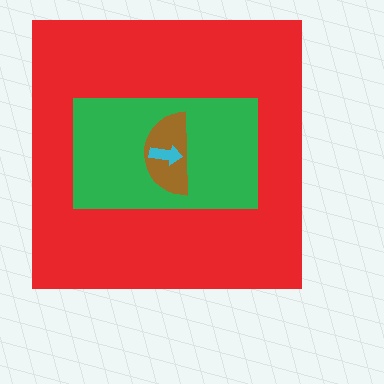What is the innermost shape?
The cyan arrow.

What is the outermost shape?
The red square.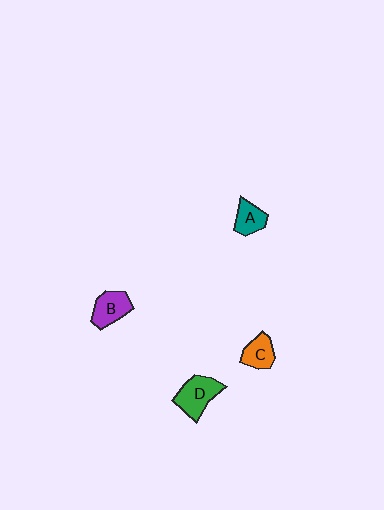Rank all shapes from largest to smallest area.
From largest to smallest: D (green), B (purple), C (orange), A (teal).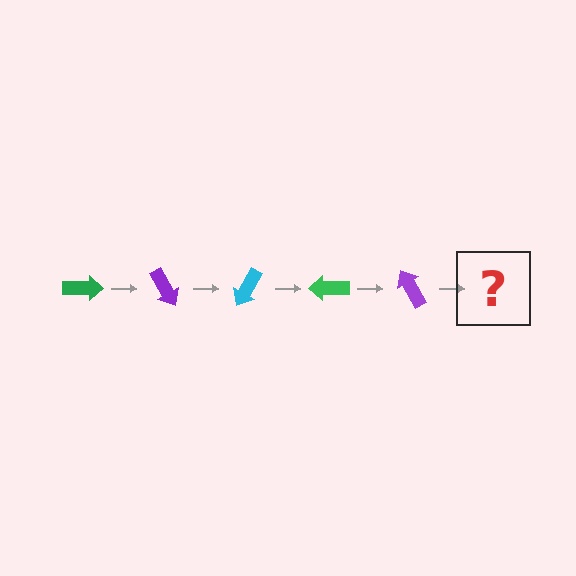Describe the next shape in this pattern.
It should be a cyan arrow, rotated 300 degrees from the start.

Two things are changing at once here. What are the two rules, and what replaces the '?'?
The two rules are that it rotates 60 degrees each step and the color cycles through green, purple, and cyan. The '?' should be a cyan arrow, rotated 300 degrees from the start.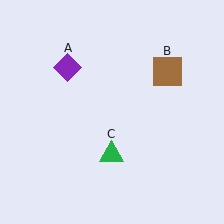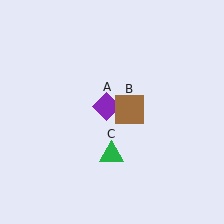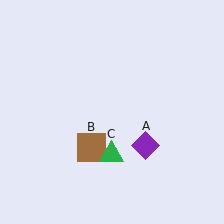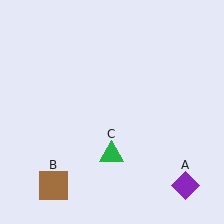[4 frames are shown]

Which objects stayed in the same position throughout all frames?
Green triangle (object C) remained stationary.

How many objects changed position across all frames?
2 objects changed position: purple diamond (object A), brown square (object B).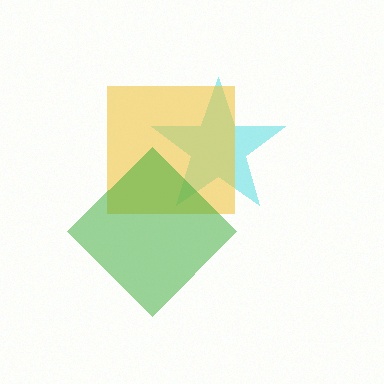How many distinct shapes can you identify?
There are 3 distinct shapes: a cyan star, a yellow square, a green diamond.